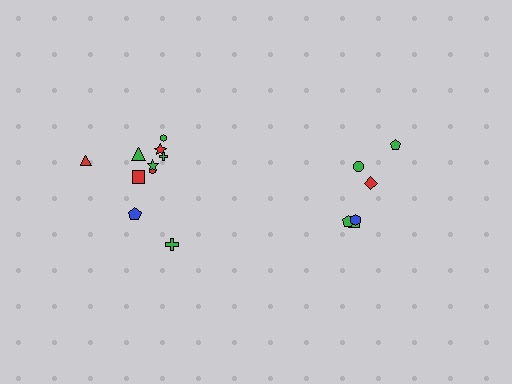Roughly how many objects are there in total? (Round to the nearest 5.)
Roughly 15 objects in total.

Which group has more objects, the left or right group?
The left group.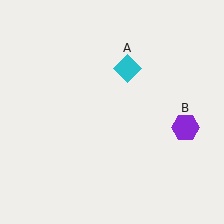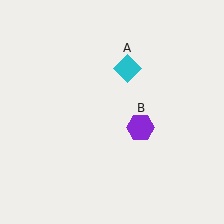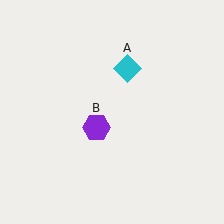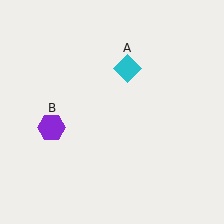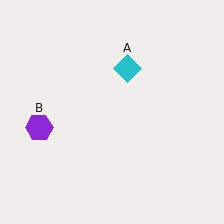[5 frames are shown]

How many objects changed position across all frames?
1 object changed position: purple hexagon (object B).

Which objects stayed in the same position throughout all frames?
Cyan diamond (object A) remained stationary.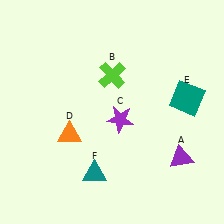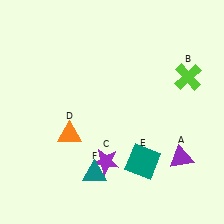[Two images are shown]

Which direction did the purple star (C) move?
The purple star (C) moved down.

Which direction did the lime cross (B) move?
The lime cross (B) moved right.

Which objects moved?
The objects that moved are: the lime cross (B), the purple star (C), the teal square (E).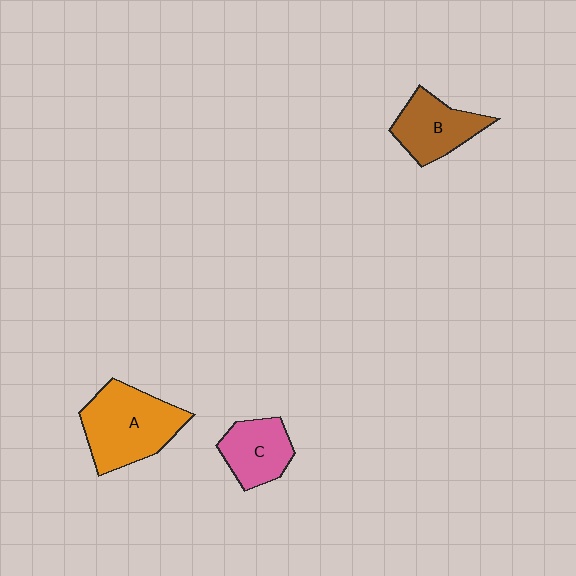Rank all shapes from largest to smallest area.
From largest to smallest: A (orange), B (brown), C (pink).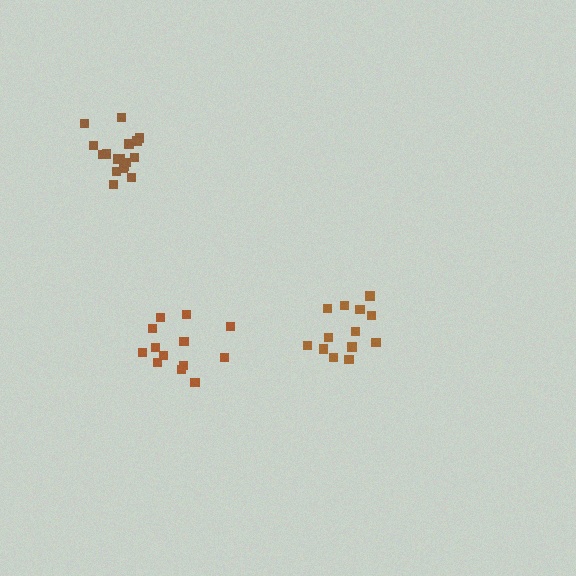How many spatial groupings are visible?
There are 3 spatial groupings.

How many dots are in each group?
Group 1: 13 dots, Group 2: 17 dots, Group 3: 13 dots (43 total).